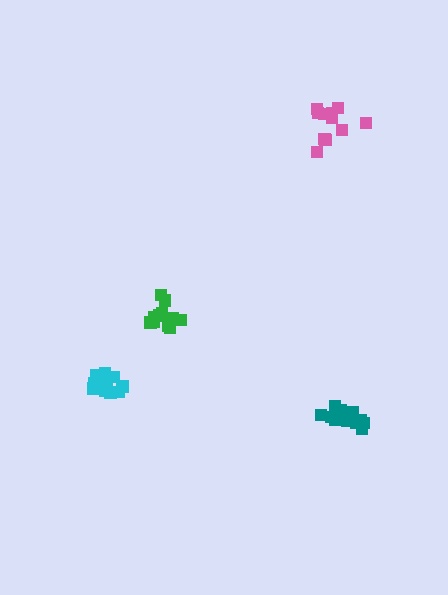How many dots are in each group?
Group 1: 16 dots, Group 2: 15 dots, Group 3: 11 dots, Group 4: 11 dots (53 total).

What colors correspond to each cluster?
The clusters are colored: teal, cyan, green, pink.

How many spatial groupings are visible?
There are 4 spatial groupings.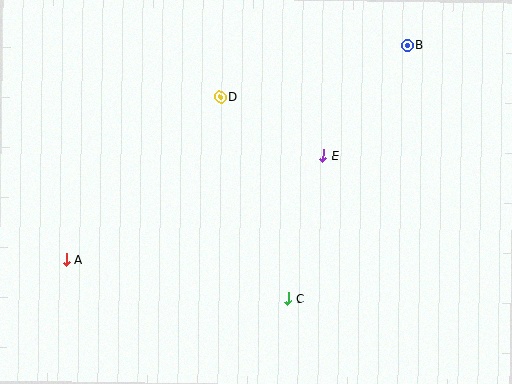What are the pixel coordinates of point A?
Point A is at (66, 259).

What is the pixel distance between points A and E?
The distance between A and E is 277 pixels.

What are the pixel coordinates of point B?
Point B is at (407, 45).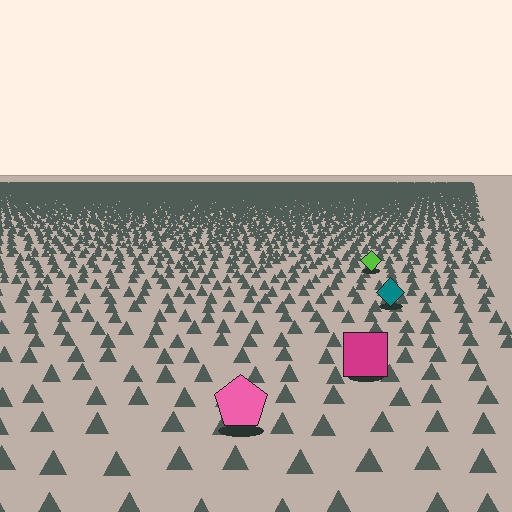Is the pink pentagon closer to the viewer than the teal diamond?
Yes. The pink pentagon is closer — you can tell from the texture gradient: the ground texture is coarser near it.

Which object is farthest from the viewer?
The lime diamond is farthest from the viewer. It appears smaller and the ground texture around it is denser.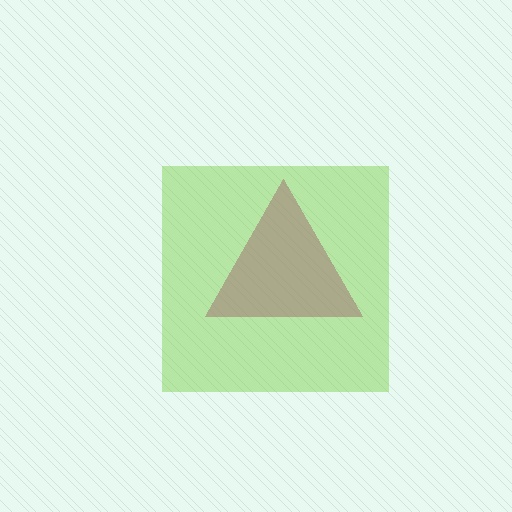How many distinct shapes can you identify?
There are 2 distinct shapes: a magenta triangle, a lime square.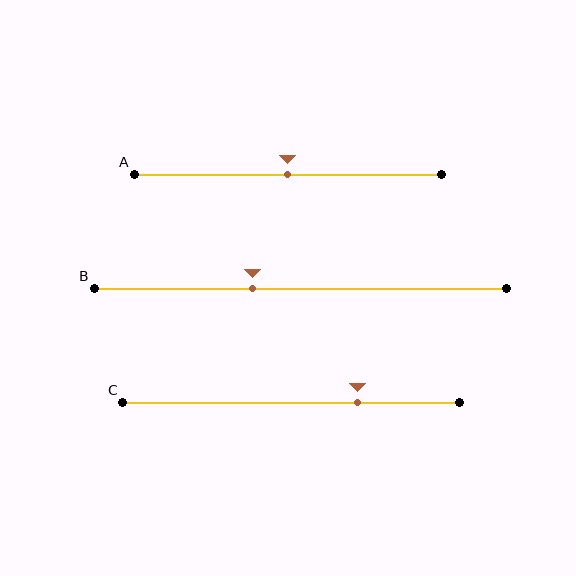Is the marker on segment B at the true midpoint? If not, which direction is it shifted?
No, the marker on segment B is shifted to the left by about 12% of the segment length.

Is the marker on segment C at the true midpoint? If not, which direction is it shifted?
No, the marker on segment C is shifted to the right by about 20% of the segment length.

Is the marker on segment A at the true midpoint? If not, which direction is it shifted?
Yes, the marker on segment A is at the true midpoint.